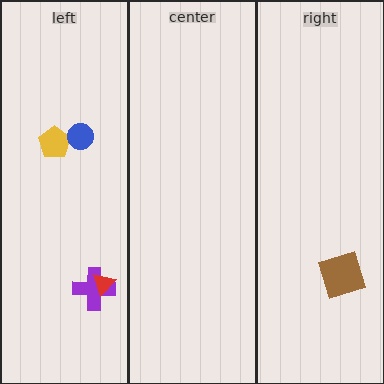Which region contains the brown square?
The right region.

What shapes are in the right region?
The brown square.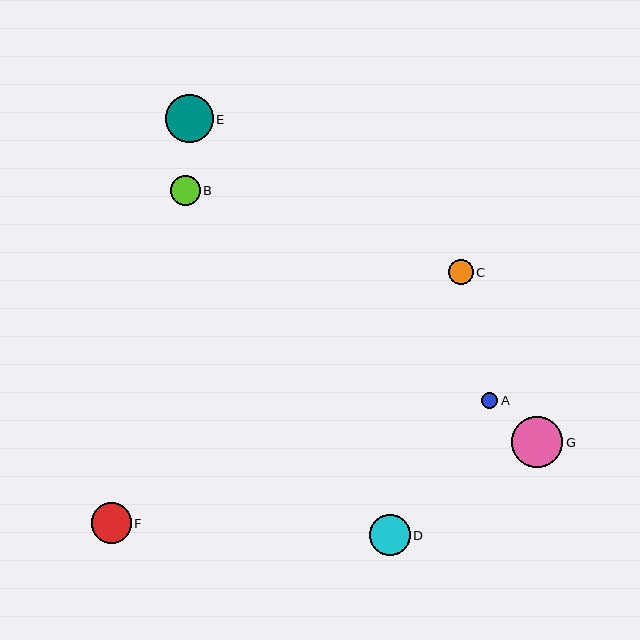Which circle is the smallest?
Circle A is the smallest with a size of approximately 16 pixels.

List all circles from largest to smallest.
From largest to smallest: G, E, D, F, B, C, A.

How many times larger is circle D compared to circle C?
Circle D is approximately 1.7 times the size of circle C.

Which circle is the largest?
Circle G is the largest with a size of approximately 51 pixels.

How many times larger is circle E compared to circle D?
Circle E is approximately 1.2 times the size of circle D.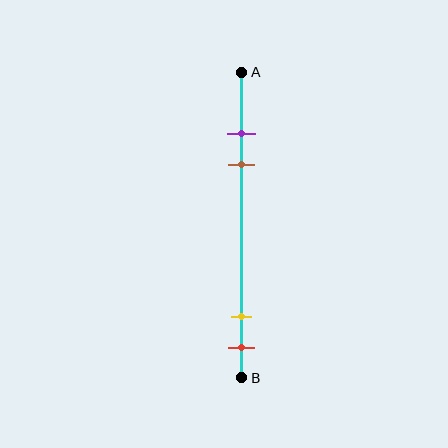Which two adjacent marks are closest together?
The purple and brown marks are the closest adjacent pair.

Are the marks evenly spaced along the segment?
No, the marks are not evenly spaced.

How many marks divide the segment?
There are 4 marks dividing the segment.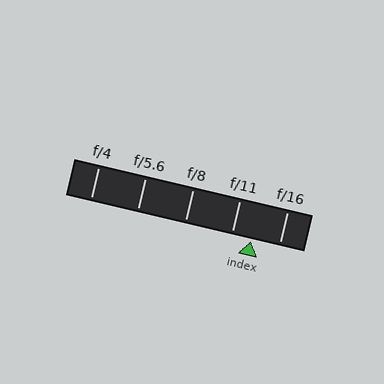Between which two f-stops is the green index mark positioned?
The index mark is between f/11 and f/16.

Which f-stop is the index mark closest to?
The index mark is closest to f/11.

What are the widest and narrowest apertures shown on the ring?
The widest aperture shown is f/4 and the narrowest is f/16.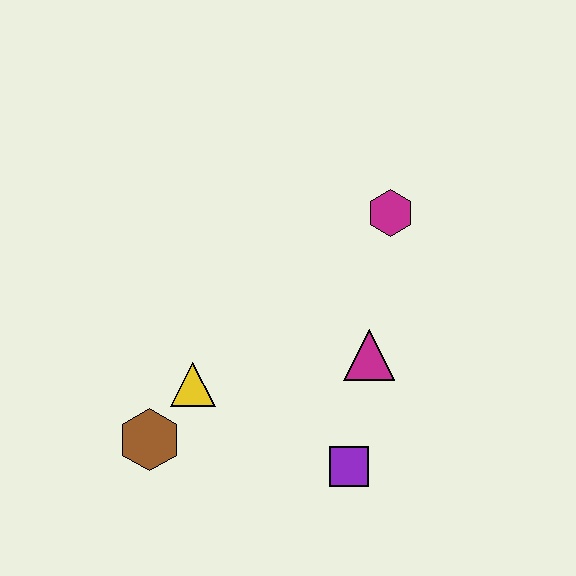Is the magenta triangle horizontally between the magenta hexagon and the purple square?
Yes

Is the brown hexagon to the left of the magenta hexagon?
Yes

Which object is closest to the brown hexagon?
The yellow triangle is closest to the brown hexagon.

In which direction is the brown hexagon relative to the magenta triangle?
The brown hexagon is to the left of the magenta triangle.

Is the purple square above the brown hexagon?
No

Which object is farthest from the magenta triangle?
The brown hexagon is farthest from the magenta triangle.